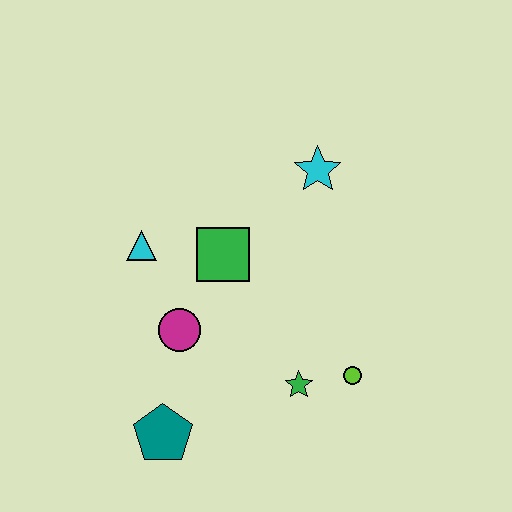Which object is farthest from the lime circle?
The cyan triangle is farthest from the lime circle.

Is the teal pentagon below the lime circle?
Yes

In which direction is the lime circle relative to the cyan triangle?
The lime circle is to the right of the cyan triangle.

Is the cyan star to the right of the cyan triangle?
Yes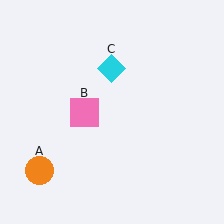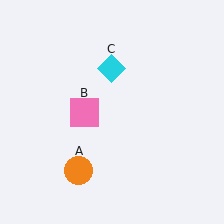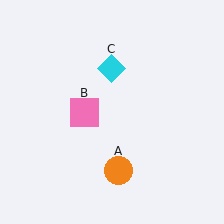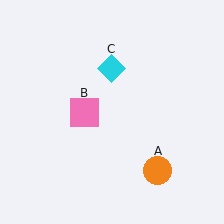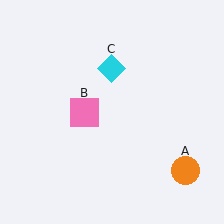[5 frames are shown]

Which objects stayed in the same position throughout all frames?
Pink square (object B) and cyan diamond (object C) remained stationary.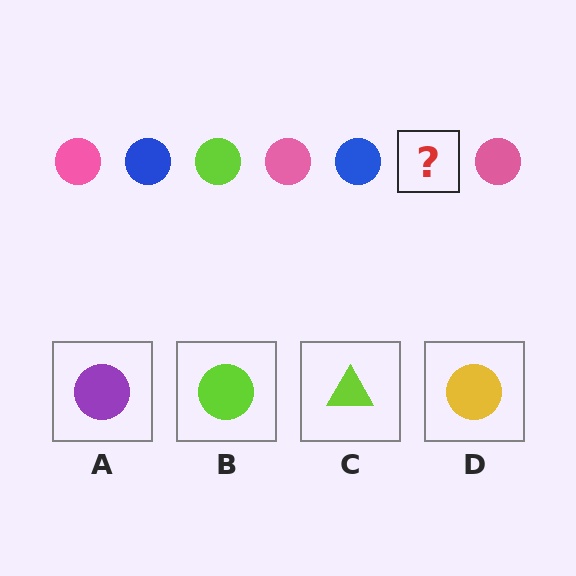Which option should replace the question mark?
Option B.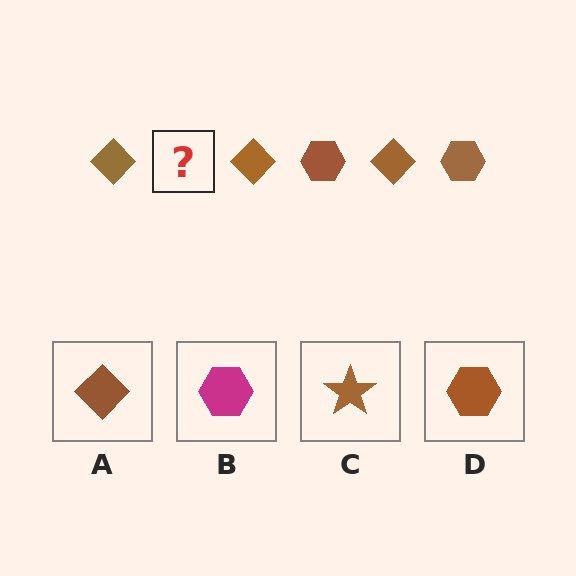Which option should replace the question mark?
Option D.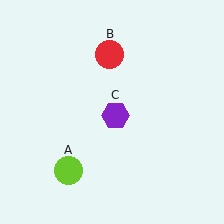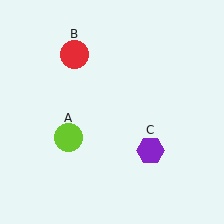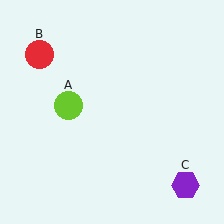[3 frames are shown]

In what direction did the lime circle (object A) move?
The lime circle (object A) moved up.